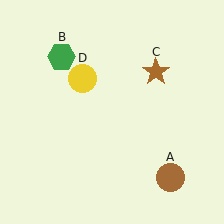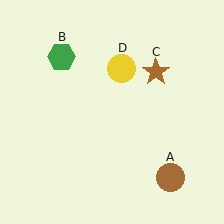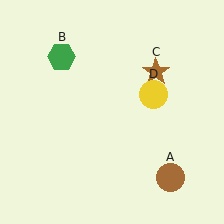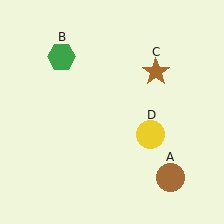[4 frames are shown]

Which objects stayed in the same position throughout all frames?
Brown circle (object A) and green hexagon (object B) and brown star (object C) remained stationary.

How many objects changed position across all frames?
1 object changed position: yellow circle (object D).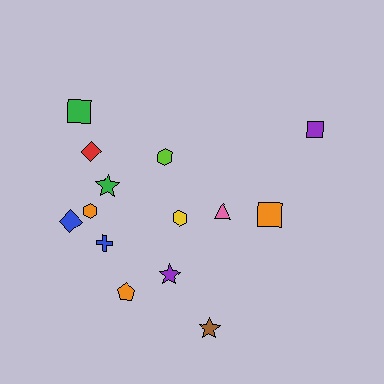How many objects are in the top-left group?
There are 6 objects.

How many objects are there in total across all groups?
There are 14 objects.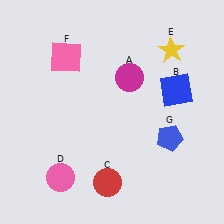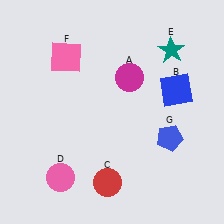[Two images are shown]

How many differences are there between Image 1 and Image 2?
There is 1 difference between the two images.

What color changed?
The star (E) changed from yellow in Image 1 to teal in Image 2.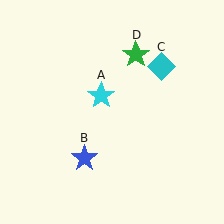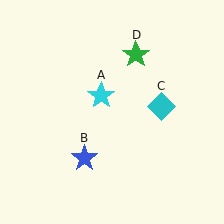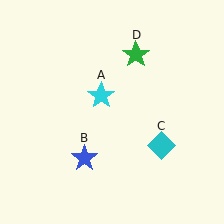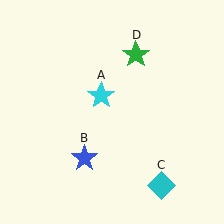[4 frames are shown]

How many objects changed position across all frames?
1 object changed position: cyan diamond (object C).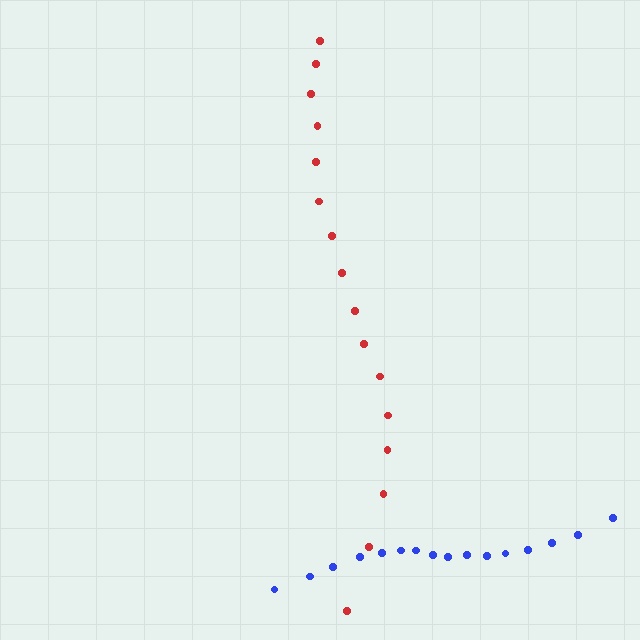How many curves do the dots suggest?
There are 2 distinct paths.